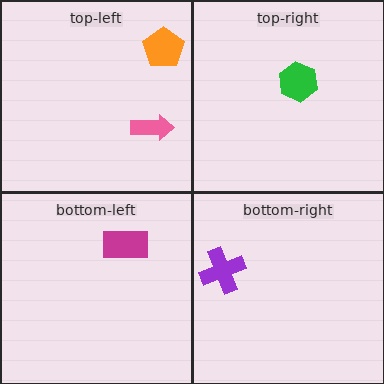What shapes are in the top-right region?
The green hexagon.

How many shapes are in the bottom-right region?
1.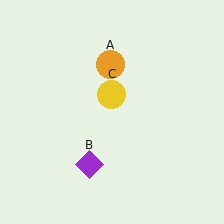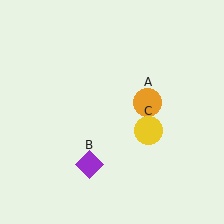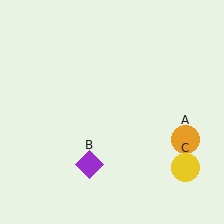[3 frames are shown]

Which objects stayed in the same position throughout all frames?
Purple diamond (object B) remained stationary.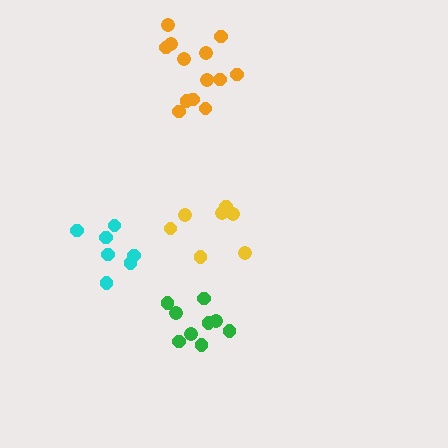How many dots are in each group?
Group 1: 7 dots, Group 2: 13 dots, Group 3: 7 dots, Group 4: 9 dots (36 total).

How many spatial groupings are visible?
There are 4 spatial groupings.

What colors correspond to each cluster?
The clusters are colored: yellow, orange, cyan, green.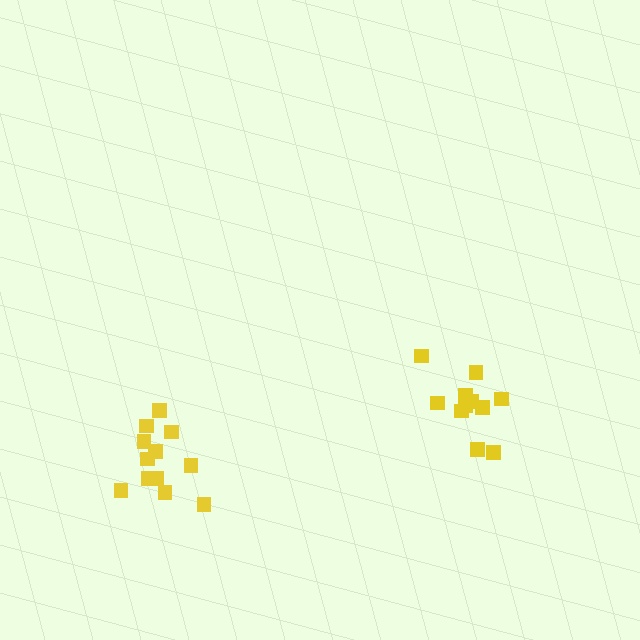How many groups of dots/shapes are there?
There are 2 groups.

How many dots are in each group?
Group 1: 12 dots, Group 2: 11 dots (23 total).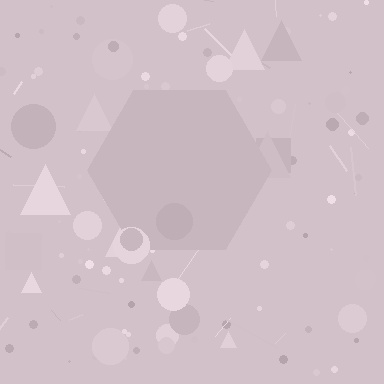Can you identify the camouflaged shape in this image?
The camouflaged shape is a hexagon.